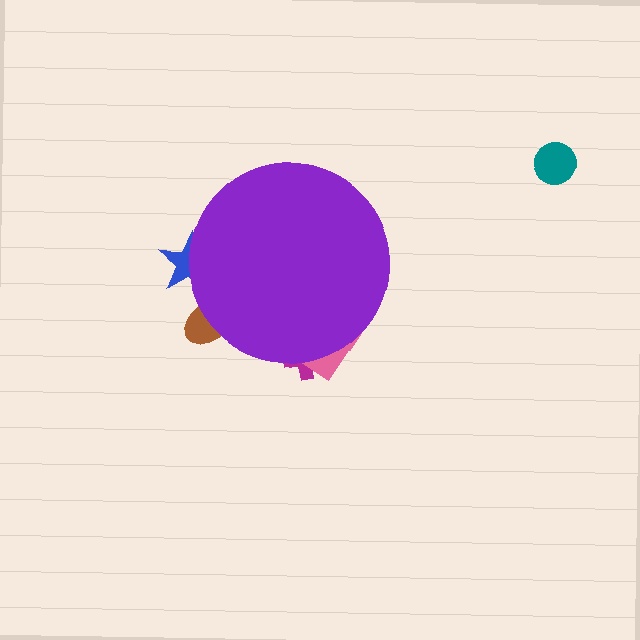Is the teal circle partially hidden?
No, the teal circle is fully visible.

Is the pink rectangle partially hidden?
Yes, the pink rectangle is partially hidden behind the purple circle.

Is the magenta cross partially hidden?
Yes, the magenta cross is partially hidden behind the purple circle.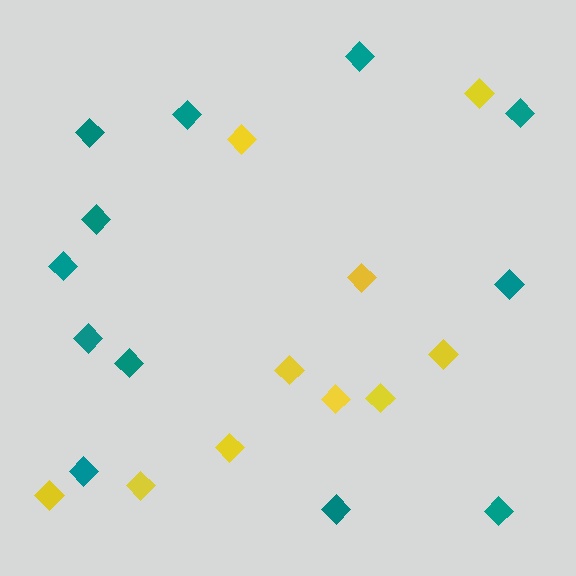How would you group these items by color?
There are 2 groups: one group of teal diamonds (12) and one group of yellow diamonds (10).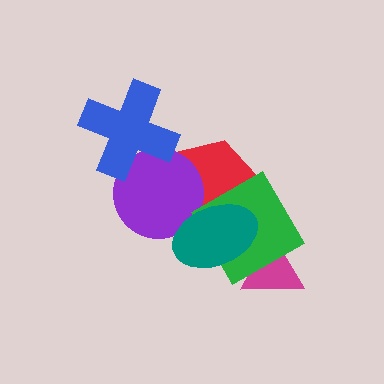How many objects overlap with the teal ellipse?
4 objects overlap with the teal ellipse.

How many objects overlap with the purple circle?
3 objects overlap with the purple circle.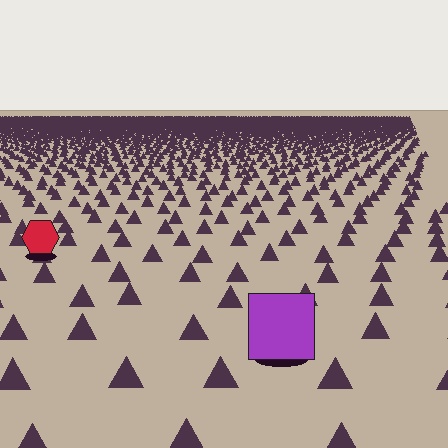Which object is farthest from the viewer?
The red hexagon is farthest from the viewer. It appears smaller and the ground texture around it is denser.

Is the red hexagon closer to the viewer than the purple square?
No. The purple square is closer — you can tell from the texture gradient: the ground texture is coarser near it.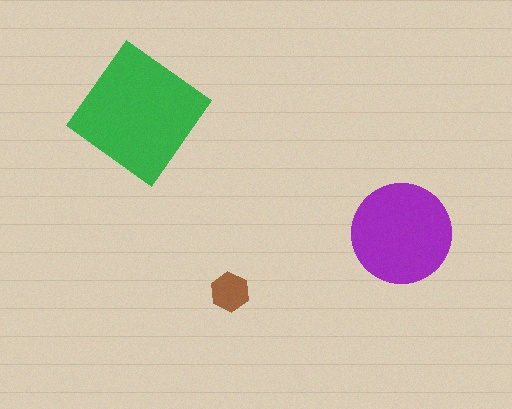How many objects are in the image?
There are 3 objects in the image.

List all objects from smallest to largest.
The brown hexagon, the purple circle, the green diamond.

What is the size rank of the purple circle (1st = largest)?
2nd.